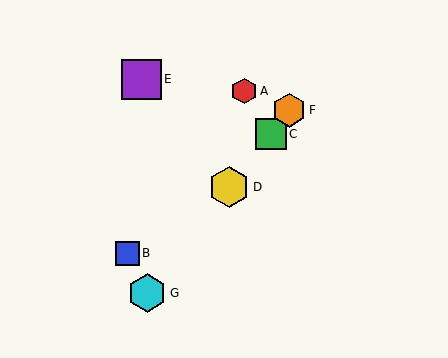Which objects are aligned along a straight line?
Objects C, D, F, G are aligned along a straight line.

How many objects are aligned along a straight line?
4 objects (C, D, F, G) are aligned along a straight line.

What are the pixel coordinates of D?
Object D is at (229, 187).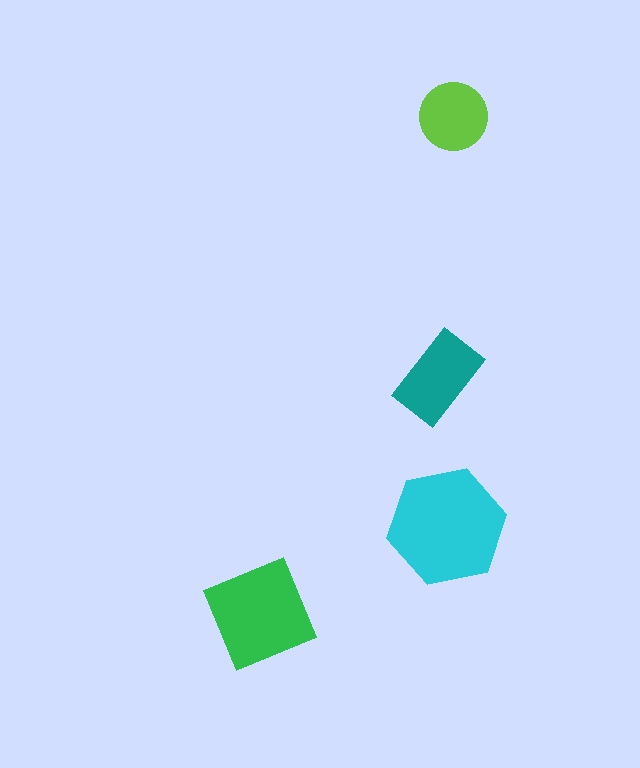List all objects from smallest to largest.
The lime circle, the teal rectangle, the green square, the cyan hexagon.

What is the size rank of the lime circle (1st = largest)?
4th.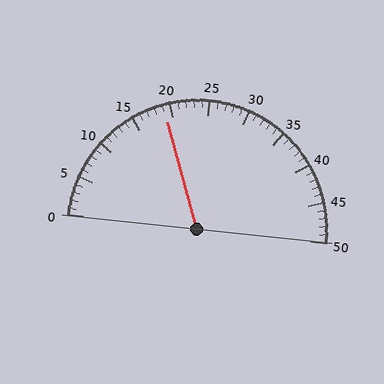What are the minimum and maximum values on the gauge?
The gauge ranges from 0 to 50.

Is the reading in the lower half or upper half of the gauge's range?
The reading is in the lower half of the range (0 to 50).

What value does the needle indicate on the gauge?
The needle indicates approximately 19.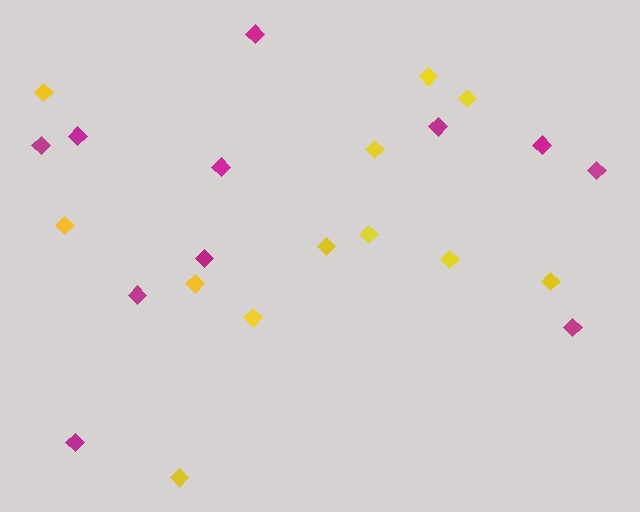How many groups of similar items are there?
There are 2 groups: one group of magenta diamonds (11) and one group of yellow diamonds (12).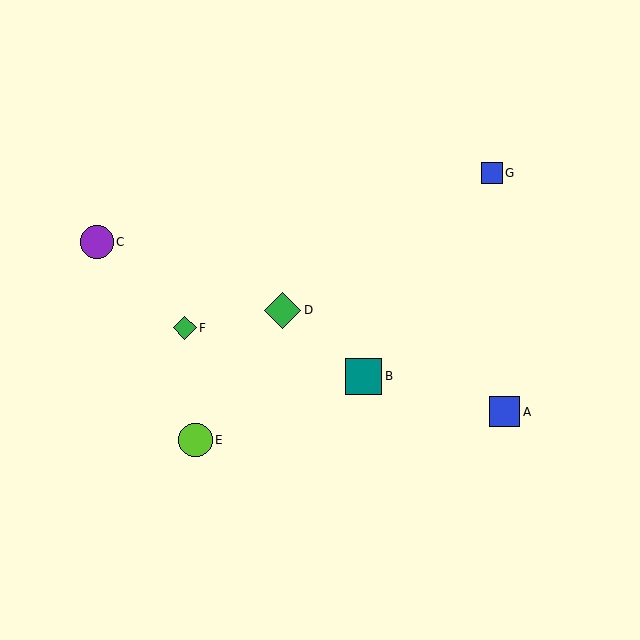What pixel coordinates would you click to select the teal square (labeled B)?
Click at (364, 376) to select the teal square B.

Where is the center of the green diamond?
The center of the green diamond is at (185, 328).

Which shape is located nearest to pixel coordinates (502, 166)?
The blue square (labeled G) at (492, 173) is nearest to that location.